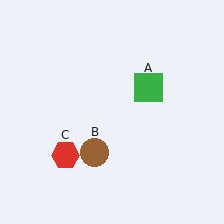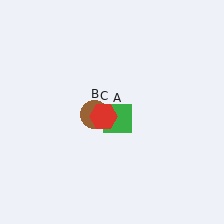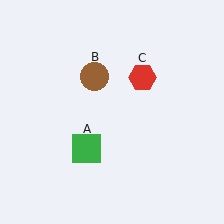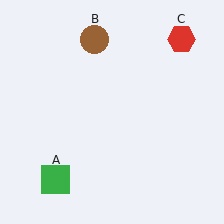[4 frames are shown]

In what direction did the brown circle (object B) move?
The brown circle (object B) moved up.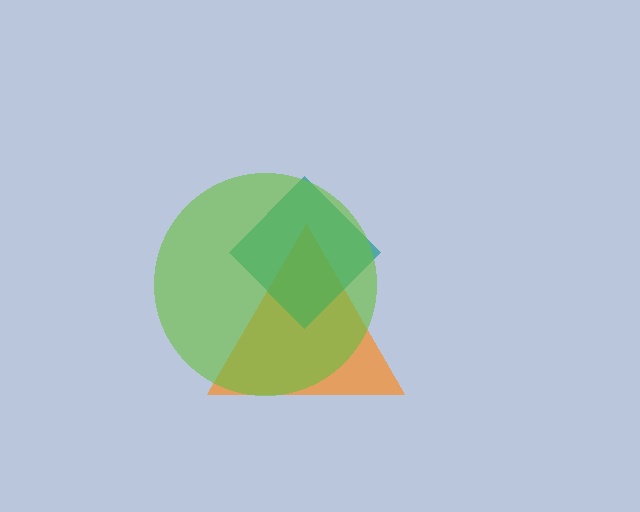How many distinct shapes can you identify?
There are 3 distinct shapes: an orange triangle, a teal diamond, a lime circle.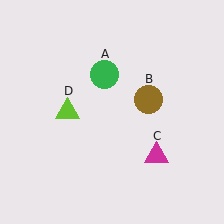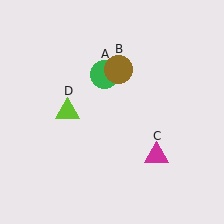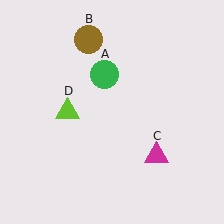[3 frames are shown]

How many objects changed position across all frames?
1 object changed position: brown circle (object B).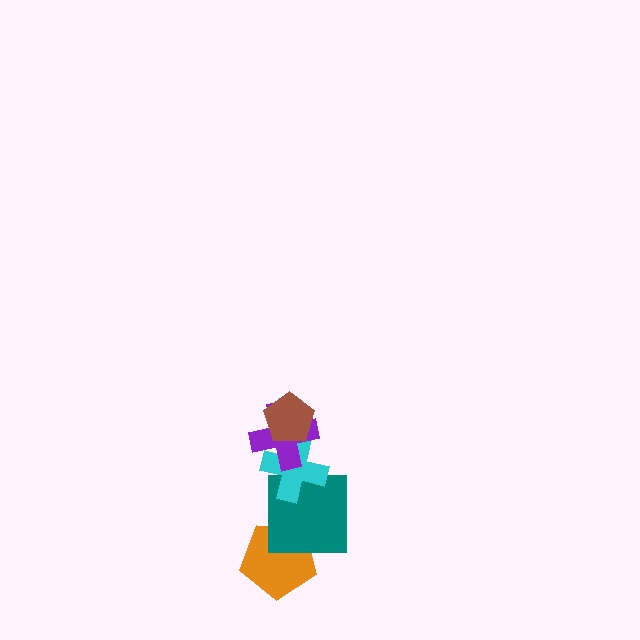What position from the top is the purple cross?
The purple cross is 2nd from the top.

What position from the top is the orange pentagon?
The orange pentagon is 5th from the top.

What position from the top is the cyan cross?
The cyan cross is 3rd from the top.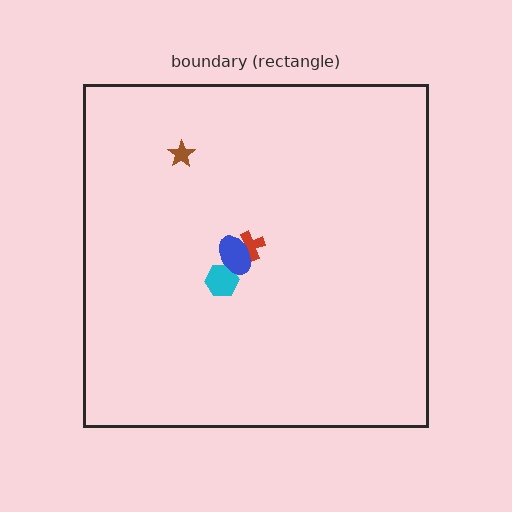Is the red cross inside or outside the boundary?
Inside.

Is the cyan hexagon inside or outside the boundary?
Inside.